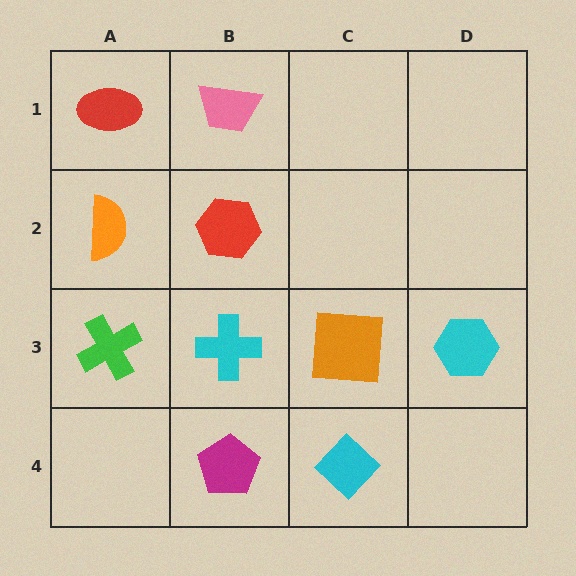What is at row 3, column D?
A cyan hexagon.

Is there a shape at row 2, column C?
No, that cell is empty.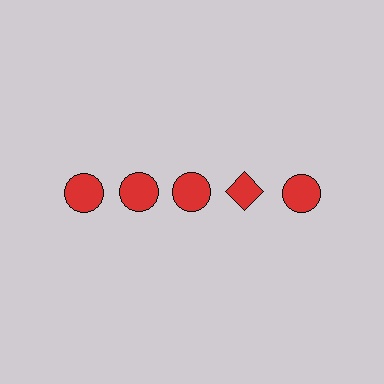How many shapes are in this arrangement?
There are 5 shapes arranged in a grid pattern.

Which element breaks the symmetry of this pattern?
The red diamond in the top row, second from right column breaks the symmetry. All other shapes are red circles.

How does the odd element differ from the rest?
It has a different shape: diamond instead of circle.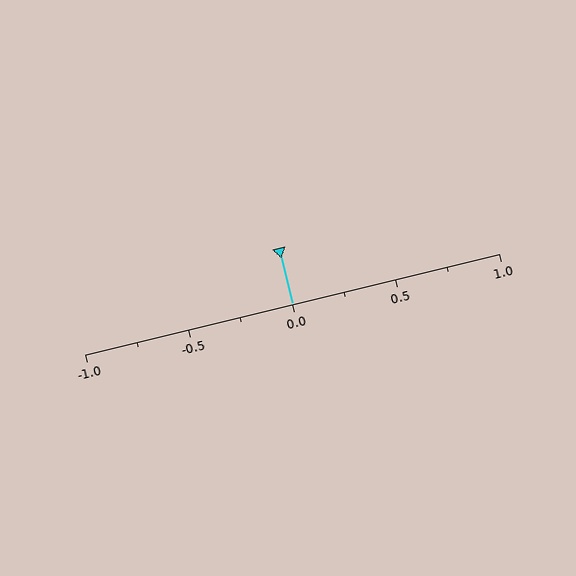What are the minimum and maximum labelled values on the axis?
The axis runs from -1.0 to 1.0.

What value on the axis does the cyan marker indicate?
The marker indicates approximately 0.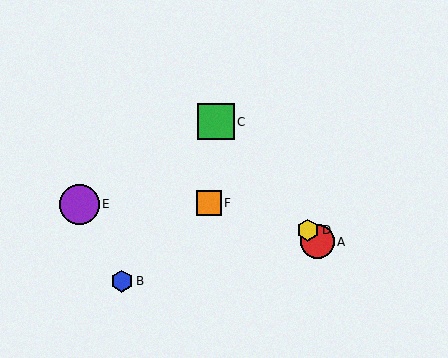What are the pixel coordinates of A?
Object A is at (317, 242).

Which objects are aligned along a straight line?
Objects A, C, D are aligned along a straight line.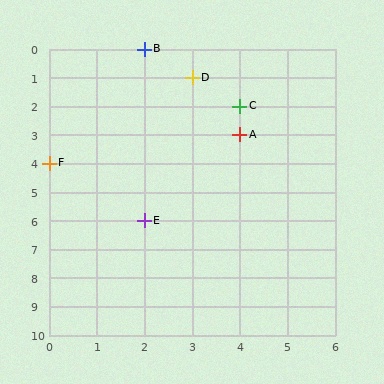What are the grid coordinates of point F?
Point F is at grid coordinates (0, 4).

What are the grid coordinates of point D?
Point D is at grid coordinates (3, 1).